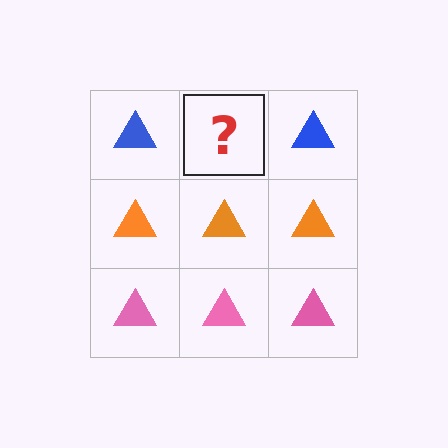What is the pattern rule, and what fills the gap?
The rule is that each row has a consistent color. The gap should be filled with a blue triangle.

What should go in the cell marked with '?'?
The missing cell should contain a blue triangle.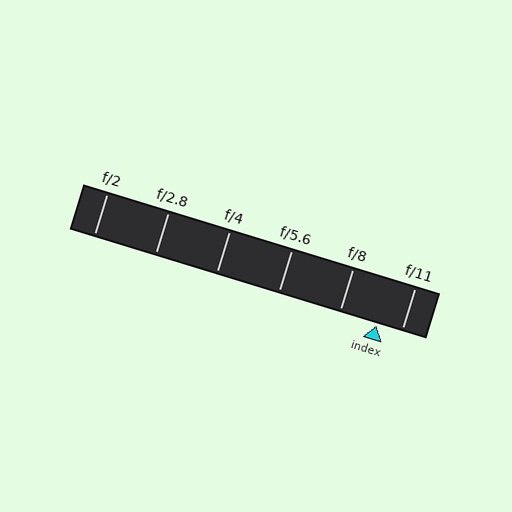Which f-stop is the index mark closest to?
The index mark is closest to f/11.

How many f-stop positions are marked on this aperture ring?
There are 6 f-stop positions marked.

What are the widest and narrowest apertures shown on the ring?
The widest aperture shown is f/2 and the narrowest is f/11.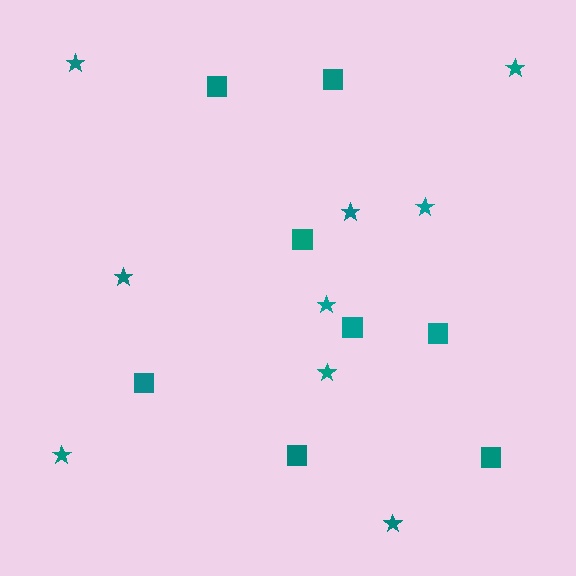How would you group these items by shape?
There are 2 groups: one group of squares (8) and one group of stars (9).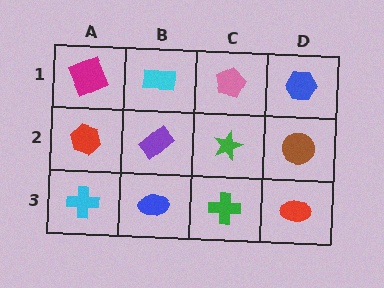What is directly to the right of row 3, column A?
A blue ellipse.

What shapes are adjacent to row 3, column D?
A brown circle (row 2, column D), a green cross (row 3, column C).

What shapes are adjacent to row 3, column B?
A purple rectangle (row 2, column B), a cyan cross (row 3, column A), a green cross (row 3, column C).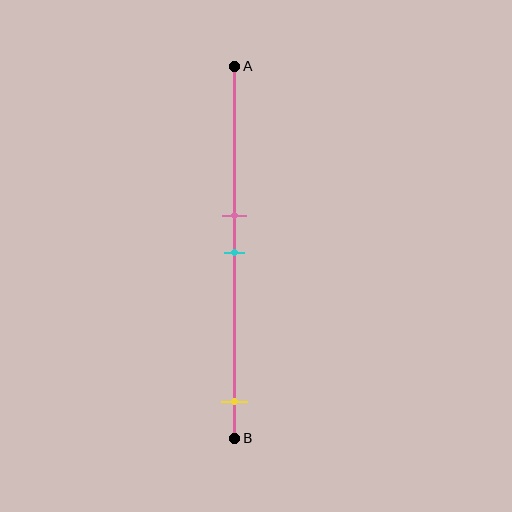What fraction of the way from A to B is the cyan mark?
The cyan mark is approximately 50% (0.5) of the way from A to B.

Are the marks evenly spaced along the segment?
No, the marks are not evenly spaced.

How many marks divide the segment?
There are 3 marks dividing the segment.